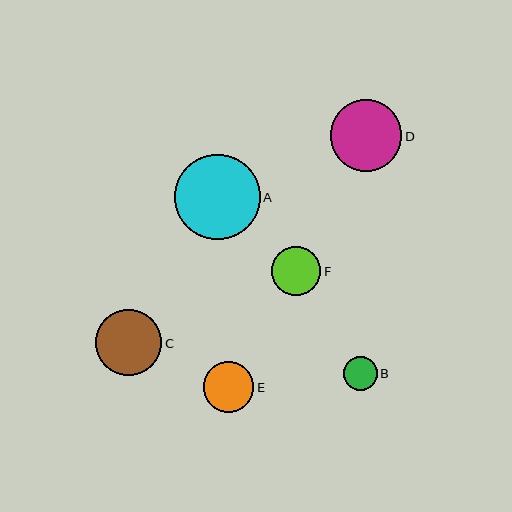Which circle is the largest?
Circle A is the largest with a size of approximately 86 pixels.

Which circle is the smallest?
Circle B is the smallest with a size of approximately 34 pixels.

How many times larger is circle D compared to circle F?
Circle D is approximately 1.5 times the size of circle F.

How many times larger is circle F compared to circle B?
Circle F is approximately 1.4 times the size of circle B.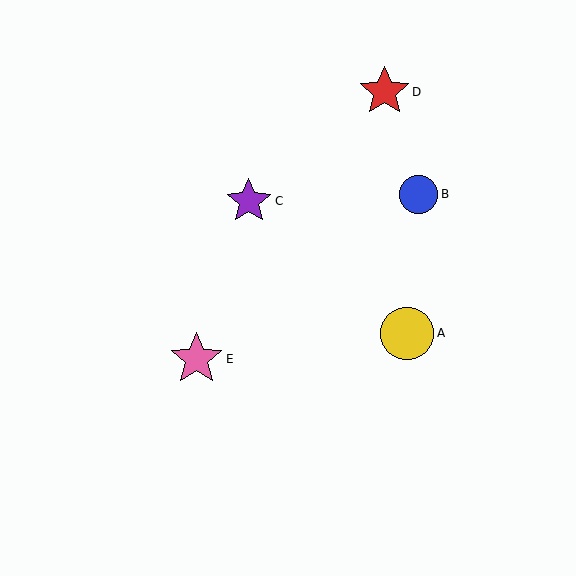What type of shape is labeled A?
Shape A is a yellow circle.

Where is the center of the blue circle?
The center of the blue circle is at (419, 194).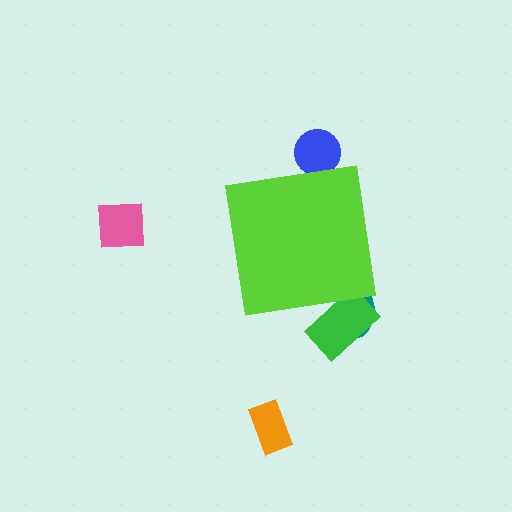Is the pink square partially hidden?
No, the pink square is fully visible.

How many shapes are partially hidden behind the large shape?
3 shapes are partially hidden.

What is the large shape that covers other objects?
A lime square.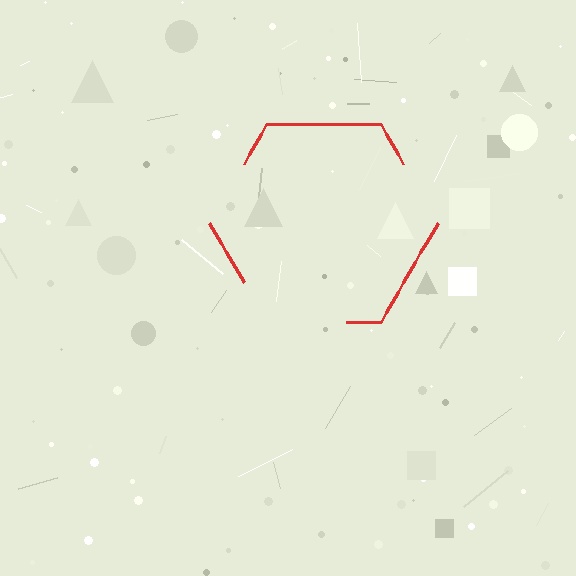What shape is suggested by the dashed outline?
The dashed outline suggests a hexagon.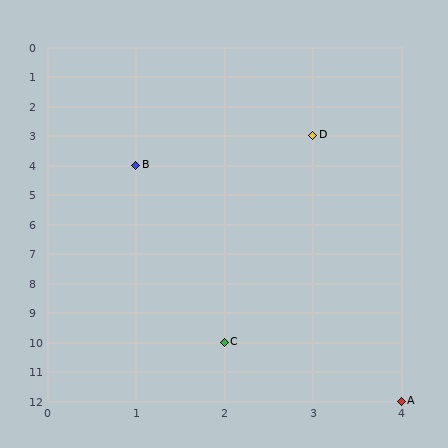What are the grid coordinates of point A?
Point A is at grid coordinates (4, 12).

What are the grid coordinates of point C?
Point C is at grid coordinates (2, 10).